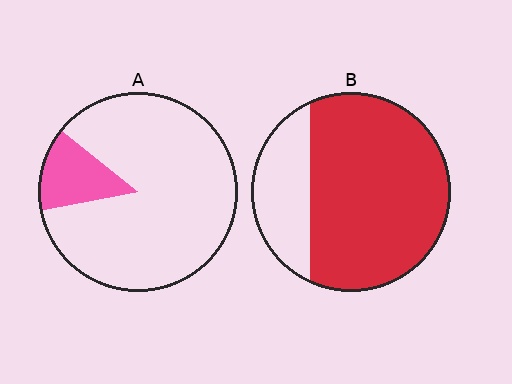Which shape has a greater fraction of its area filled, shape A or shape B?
Shape B.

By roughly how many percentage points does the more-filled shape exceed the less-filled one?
By roughly 60 percentage points (B over A).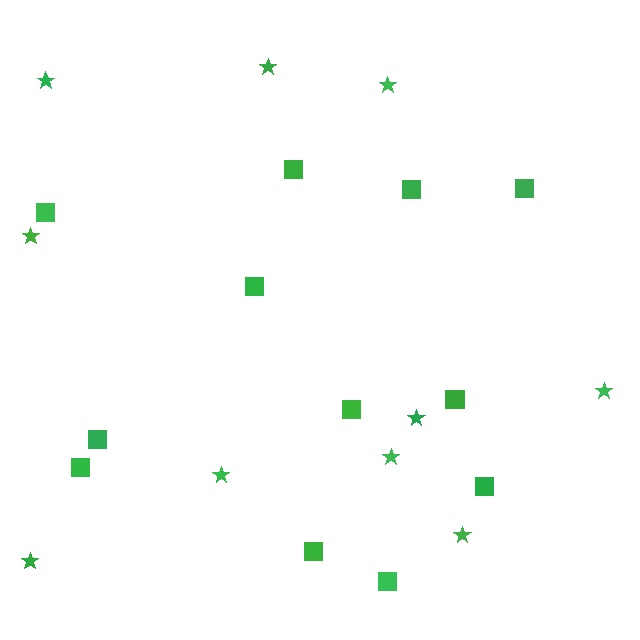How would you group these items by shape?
There are 2 groups: one group of squares (12) and one group of stars (10).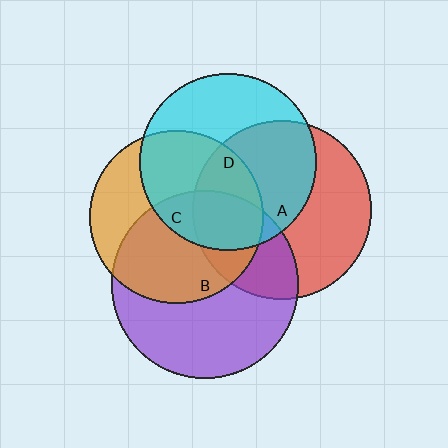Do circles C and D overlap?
Yes.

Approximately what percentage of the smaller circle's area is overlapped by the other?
Approximately 50%.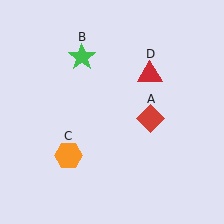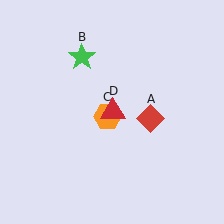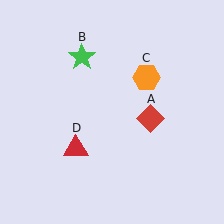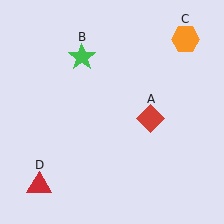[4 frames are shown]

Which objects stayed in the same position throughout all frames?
Red diamond (object A) and green star (object B) remained stationary.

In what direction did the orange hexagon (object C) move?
The orange hexagon (object C) moved up and to the right.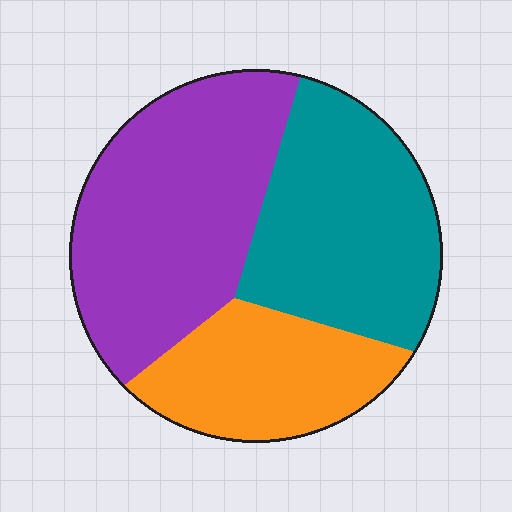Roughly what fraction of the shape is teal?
Teal takes up about one third (1/3) of the shape.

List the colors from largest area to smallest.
From largest to smallest: purple, teal, orange.